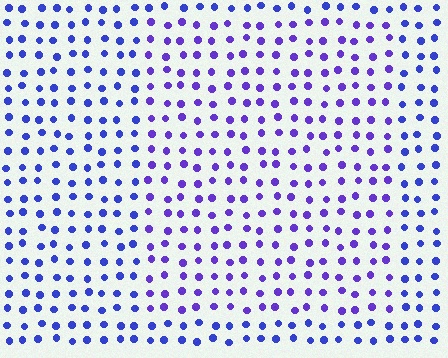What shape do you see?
I see a rectangle.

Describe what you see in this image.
The image is filled with small blue elements in a uniform arrangement. A rectangle-shaped region is visible where the elements are tinted to a slightly different hue, forming a subtle color boundary.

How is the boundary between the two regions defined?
The boundary is defined purely by a slight shift in hue (about 25 degrees). Spacing, size, and orientation are identical on both sides.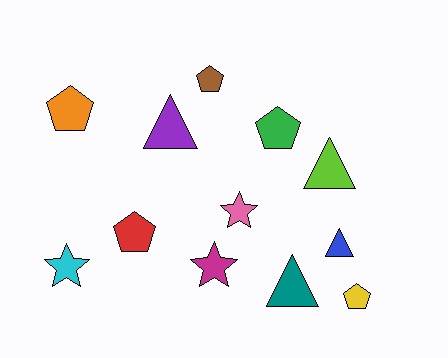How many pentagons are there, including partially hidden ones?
There are 5 pentagons.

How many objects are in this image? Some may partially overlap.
There are 12 objects.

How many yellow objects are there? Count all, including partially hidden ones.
There is 1 yellow object.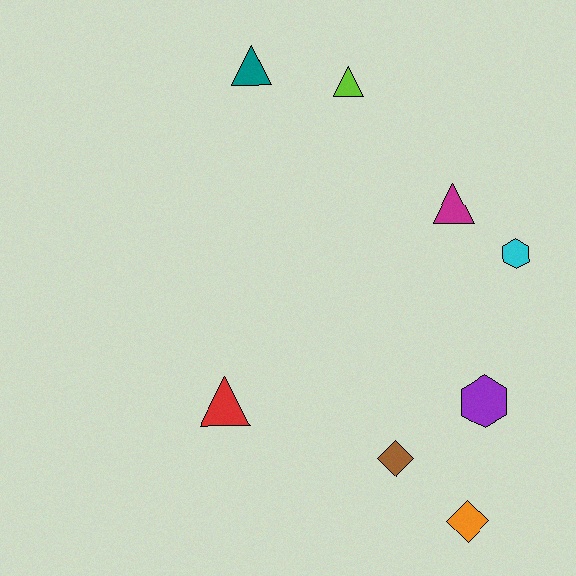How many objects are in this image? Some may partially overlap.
There are 8 objects.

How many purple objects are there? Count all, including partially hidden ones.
There is 1 purple object.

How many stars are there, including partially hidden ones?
There are no stars.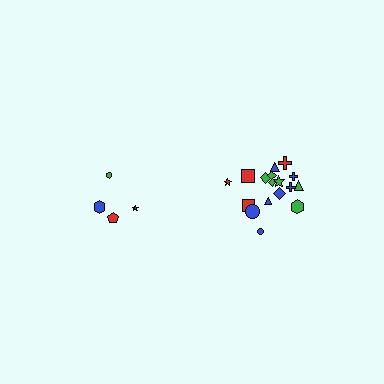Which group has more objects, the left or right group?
The right group.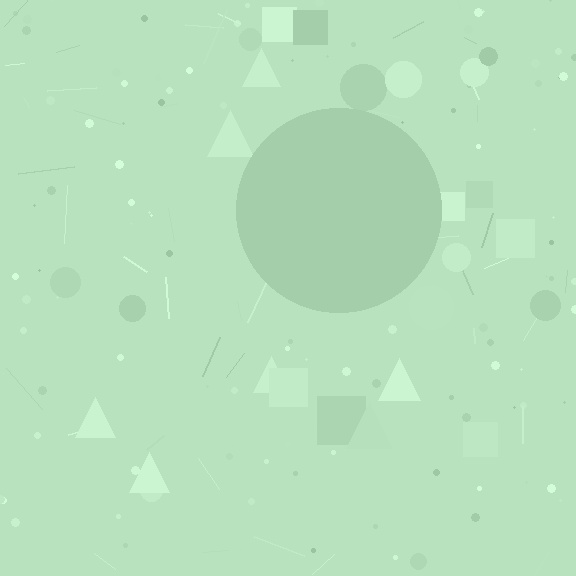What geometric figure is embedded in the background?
A circle is embedded in the background.